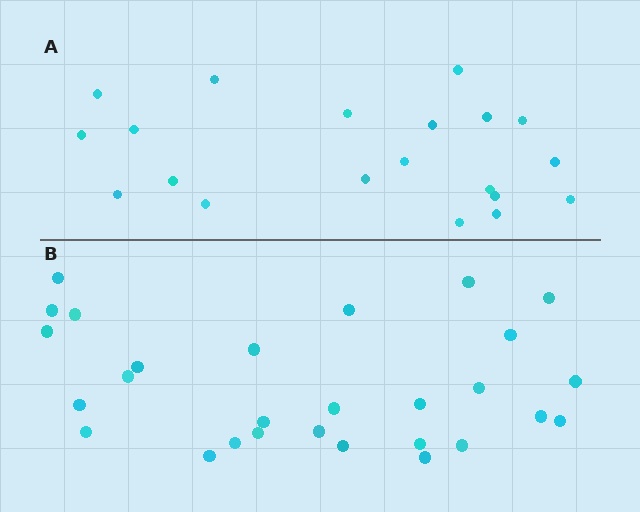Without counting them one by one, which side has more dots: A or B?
Region B (the bottom region) has more dots.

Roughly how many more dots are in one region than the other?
Region B has roughly 8 or so more dots than region A.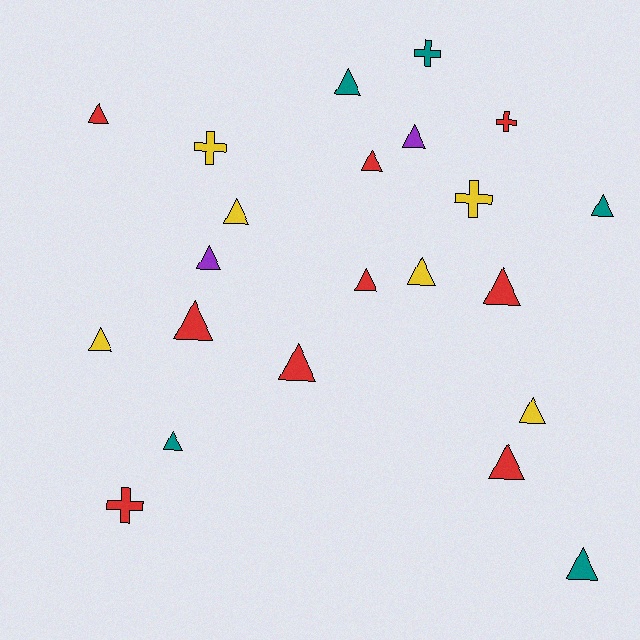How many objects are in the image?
There are 22 objects.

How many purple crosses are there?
There are no purple crosses.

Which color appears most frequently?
Red, with 9 objects.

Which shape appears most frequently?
Triangle, with 17 objects.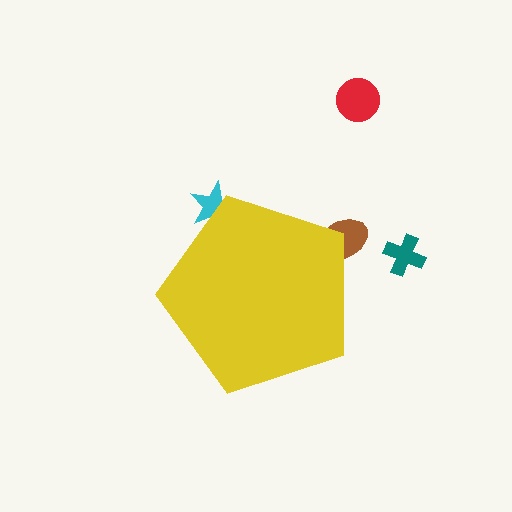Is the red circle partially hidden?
No, the red circle is fully visible.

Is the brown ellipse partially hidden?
Yes, the brown ellipse is partially hidden behind the yellow pentagon.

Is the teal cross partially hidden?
No, the teal cross is fully visible.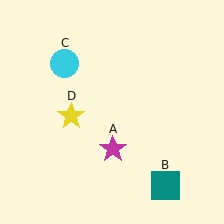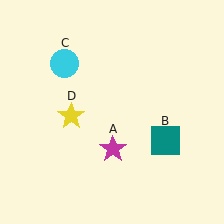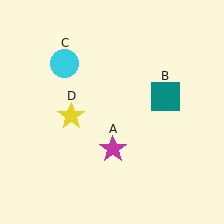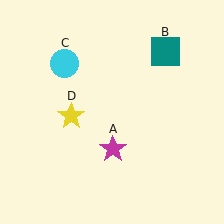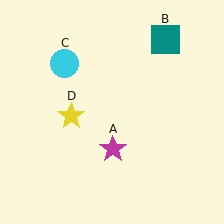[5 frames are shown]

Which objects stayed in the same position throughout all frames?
Magenta star (object A) and cyan circle (object C) and yellow star (object D) remained stationary.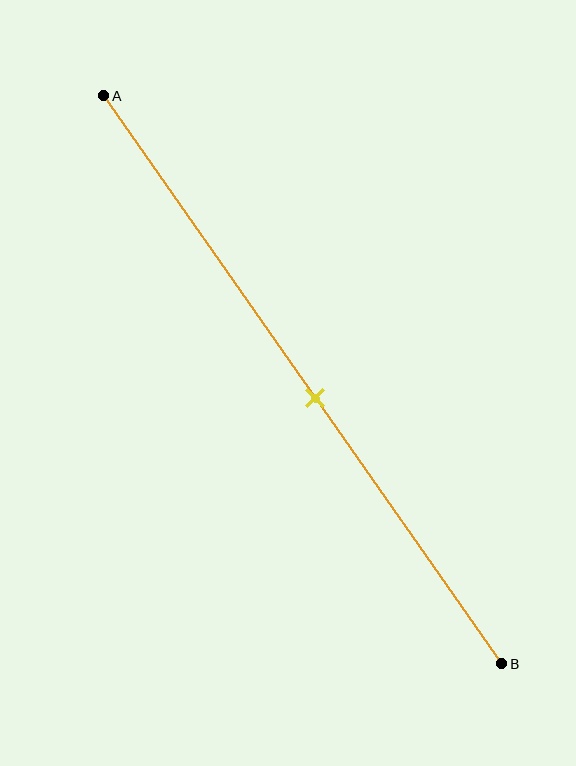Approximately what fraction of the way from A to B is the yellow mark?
The yellow mark is approximately 55% of the way from A to B.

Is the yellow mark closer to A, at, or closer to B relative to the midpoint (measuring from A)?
The yellow mark is closer to point B than the midpoint of segment AB.